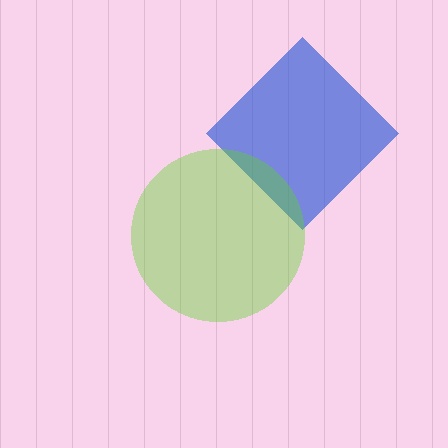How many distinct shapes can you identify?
There are 2 distinct shapes: a blue diamond, a lime circle.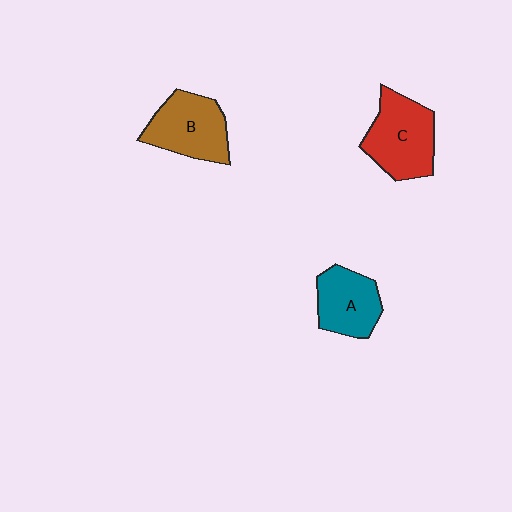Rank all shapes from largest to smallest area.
From largest to smallest: C (red), B (brown), A (teal).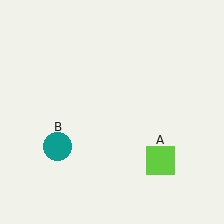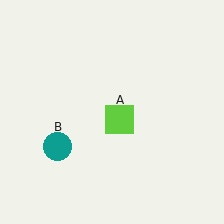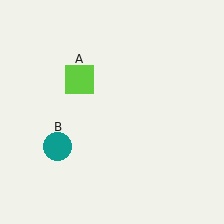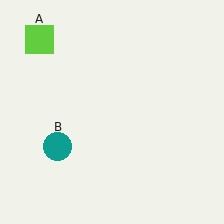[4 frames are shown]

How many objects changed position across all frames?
1 object changed position: lime square (object A).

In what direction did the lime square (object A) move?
The lime square (object A) moved up and to the left.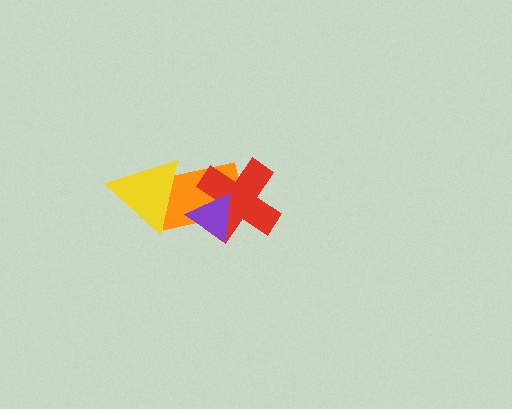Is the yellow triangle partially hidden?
No, no other shape covers it.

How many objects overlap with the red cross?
2 objects overlap with the red cross.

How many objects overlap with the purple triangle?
2 objects overlap with the purple triangle.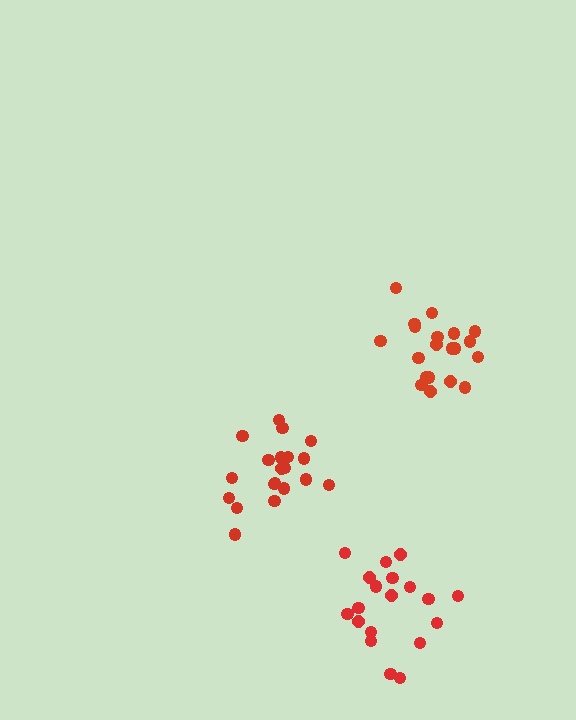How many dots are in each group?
Group 1: 20 dots, Group 2: 19 dots, Group 3: 20 dots (59 total).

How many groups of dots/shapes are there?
There are 3 groups.